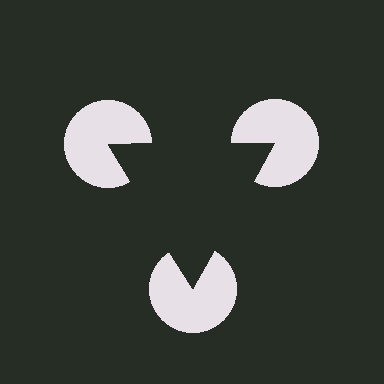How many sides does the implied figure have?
3 sides.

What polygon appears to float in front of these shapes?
An illusory triangle — its edges are inferred from the aligned wedge cuts in the pac-man discs, not physically drawn.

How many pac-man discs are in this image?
There are 3 — one at each vertex of the illusory triangle.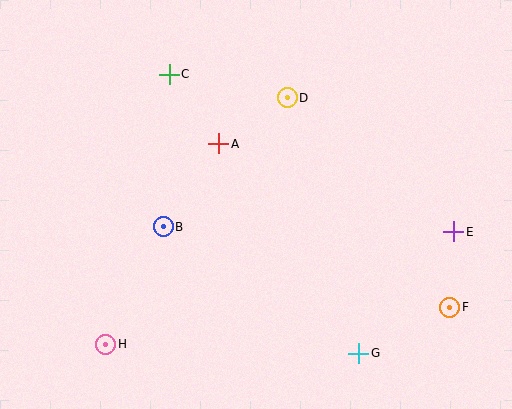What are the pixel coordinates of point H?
Point H is at (106, 344).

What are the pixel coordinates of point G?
Point G is at (359, 353).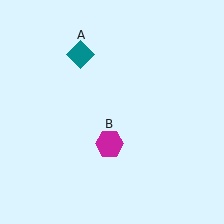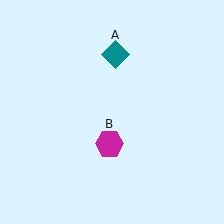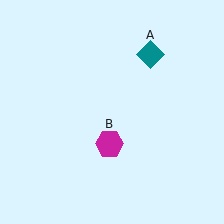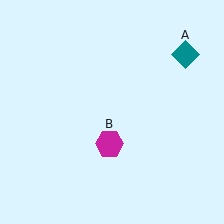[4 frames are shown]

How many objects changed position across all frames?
1 object changed position: teal diamond (object A).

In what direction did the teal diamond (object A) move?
The teal diamond (object A) moved right.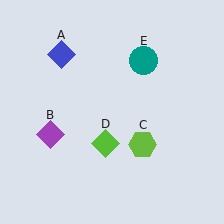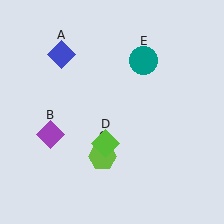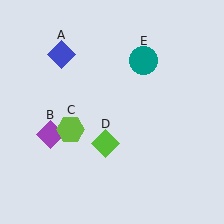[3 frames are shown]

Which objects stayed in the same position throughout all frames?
Blue diamond (object A) and purple diamond (object B) and lime diamond (object D) and teal circle (object E) remained stationary.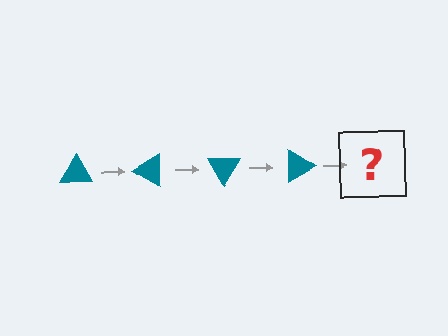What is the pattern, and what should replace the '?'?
The pattern is that the triangle rotates 30 degrees each step. The '?' should be a teal triangle rotated 120 degrees.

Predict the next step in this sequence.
The next step is a teal triangle rotated 120 degrees.